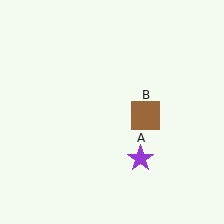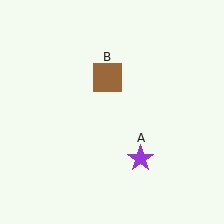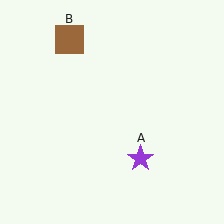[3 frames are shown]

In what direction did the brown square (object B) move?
The brown square (object B) moved up and to the left.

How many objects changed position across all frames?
1 object changed position: brown square (object B).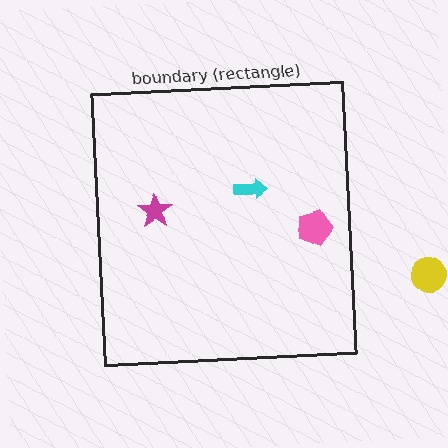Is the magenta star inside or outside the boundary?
Inside.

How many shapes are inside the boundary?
3 inside, 1 outside.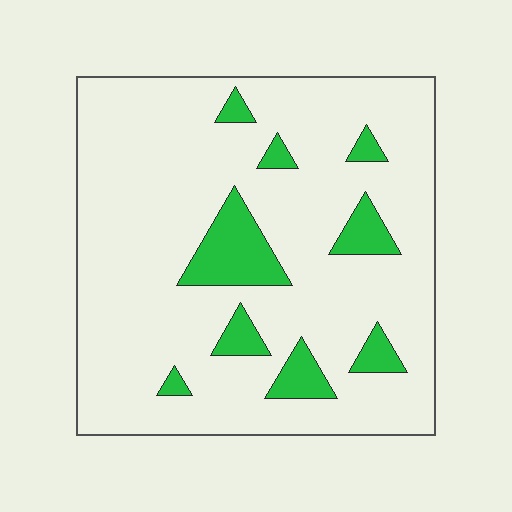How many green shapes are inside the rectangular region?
9.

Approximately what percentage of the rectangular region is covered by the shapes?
Approximately 15%.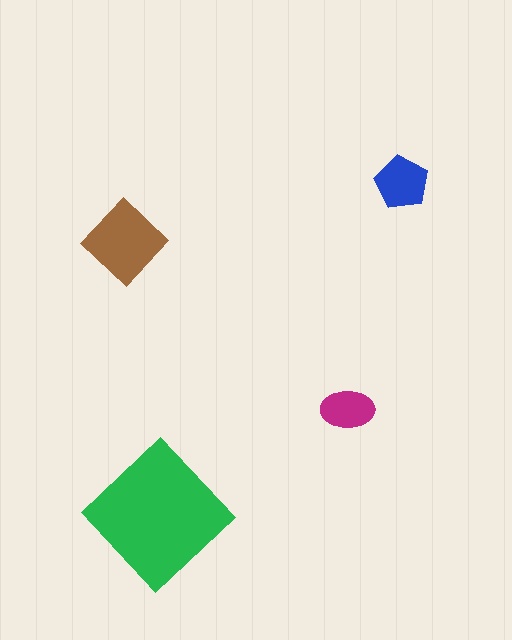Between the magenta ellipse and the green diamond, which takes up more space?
The green diamond.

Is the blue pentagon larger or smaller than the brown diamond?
Smaller.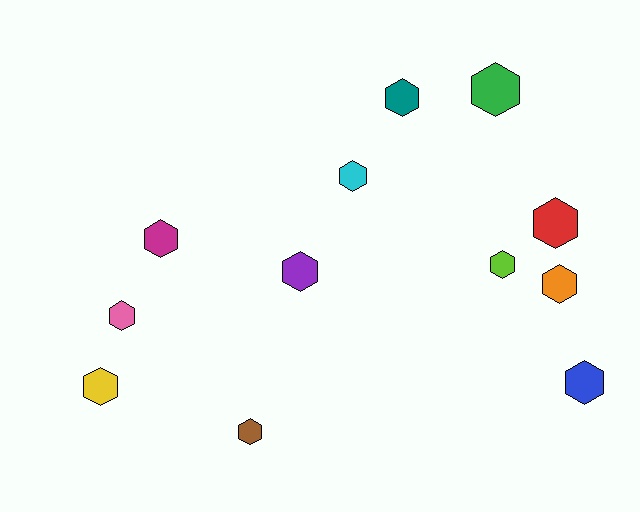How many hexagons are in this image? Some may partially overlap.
There are 12 hexagons.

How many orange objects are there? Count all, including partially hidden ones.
There is 1 orange object.